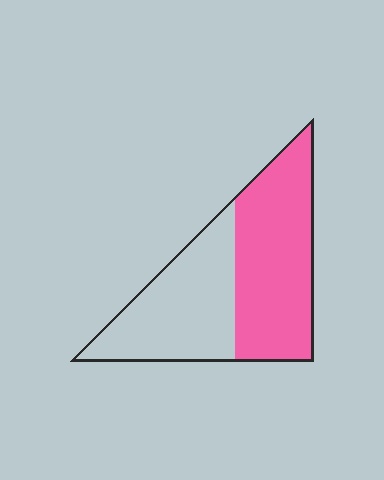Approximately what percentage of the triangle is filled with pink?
Approximately 55%.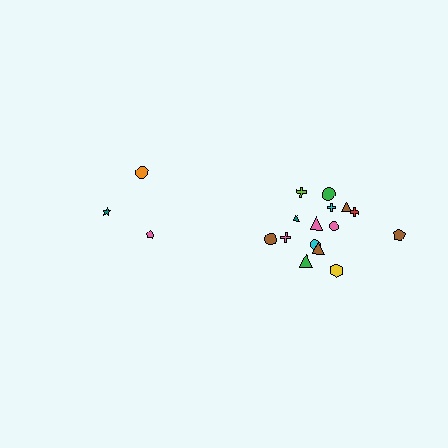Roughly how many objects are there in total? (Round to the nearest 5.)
Roughly 20 objects in total.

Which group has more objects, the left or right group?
The right group.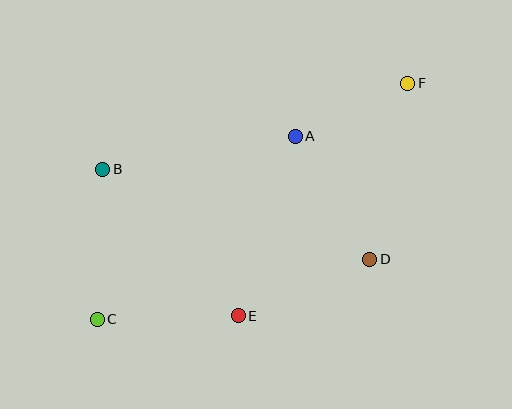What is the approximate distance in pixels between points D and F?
The distance between D and F is approximately 180 pixels.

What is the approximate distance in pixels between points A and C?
The distance between A and C is approximately 270 pixels.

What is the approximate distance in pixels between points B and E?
The distance between B and E is approximately 199 pixels.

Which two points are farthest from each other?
Points C and F are farthest from each other.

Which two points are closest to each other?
Points A and F are closest to each other.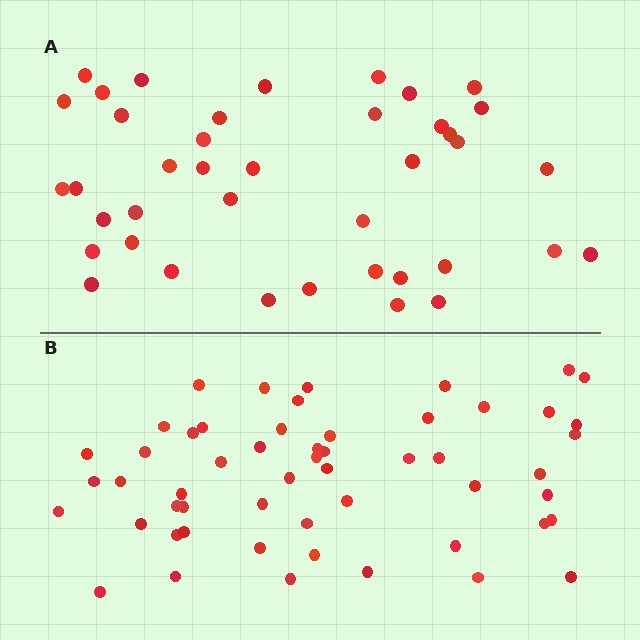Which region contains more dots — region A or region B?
Region B (the bottom region) has more dots.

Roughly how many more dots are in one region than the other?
Region B has approximately 15 more dots than region A.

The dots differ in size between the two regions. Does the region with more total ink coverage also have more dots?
No. Region A has more total ink coverage because its dots are larger, but region B actually contains more individual dots. Total area can be misleading — the number of items is what matters here.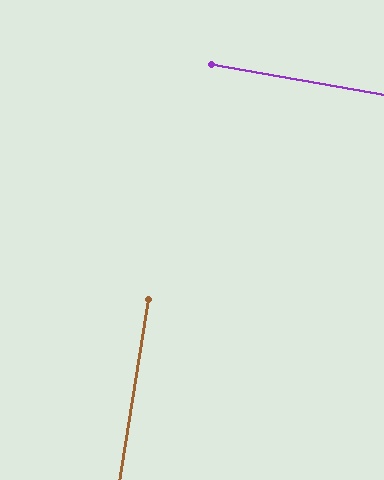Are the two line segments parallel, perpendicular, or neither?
Perpendicular — they meet at approximately 89°.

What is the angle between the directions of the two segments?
Approximately 89 degrees.